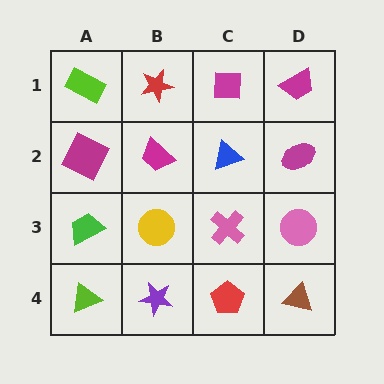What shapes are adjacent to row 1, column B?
A magenta trapezoid (row 2, column B), a lime rectangle (row 1, column A), a magenta square (row 1, column C).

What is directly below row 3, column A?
A lime triangle.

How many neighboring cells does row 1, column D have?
2.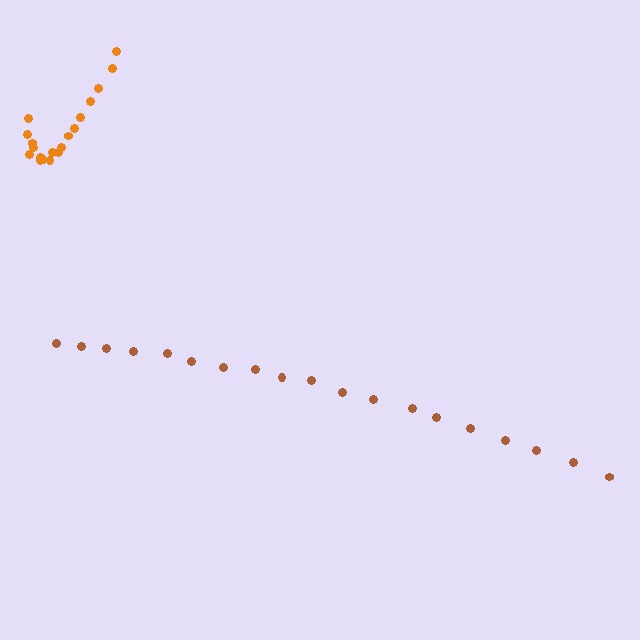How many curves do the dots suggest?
There are 2 distinct paths.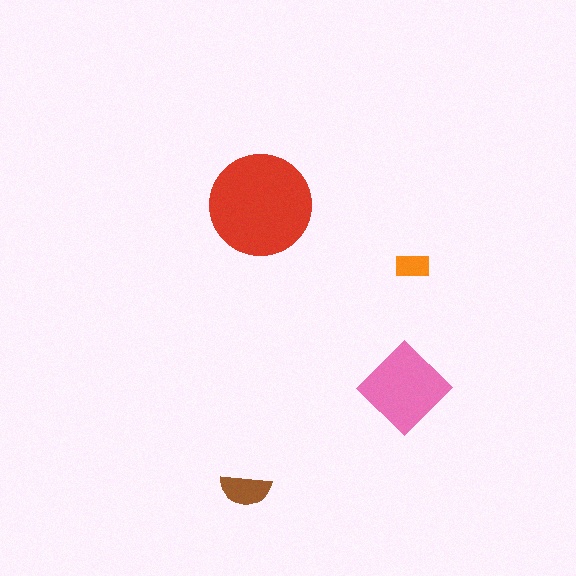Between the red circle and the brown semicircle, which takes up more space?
The red circle.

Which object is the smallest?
The orange rectangle.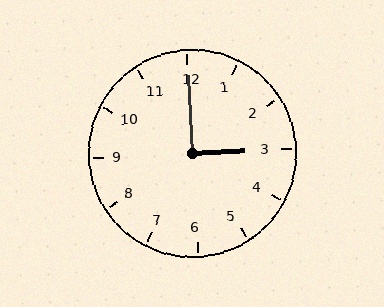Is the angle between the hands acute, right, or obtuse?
It is right.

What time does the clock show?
3:00.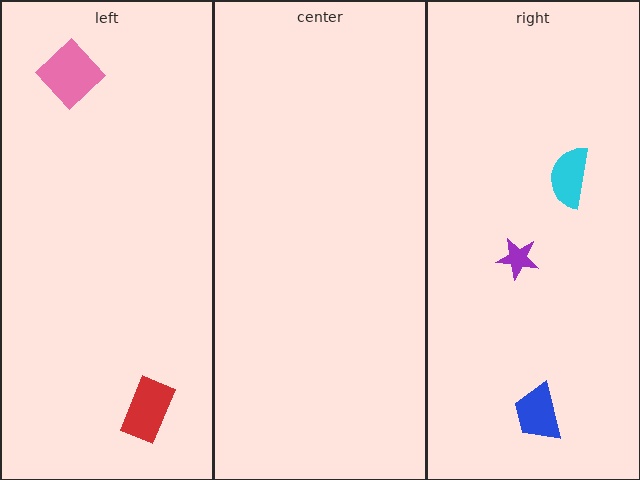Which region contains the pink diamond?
The left region.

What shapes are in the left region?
The red rectangle, the pink diamond.